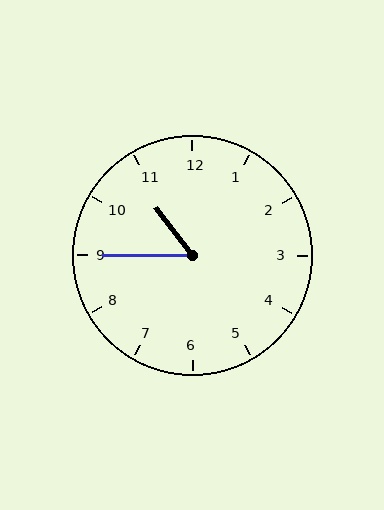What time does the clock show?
10:45.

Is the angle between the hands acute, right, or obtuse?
It is acute.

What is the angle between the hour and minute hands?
Approximately 52 degrees.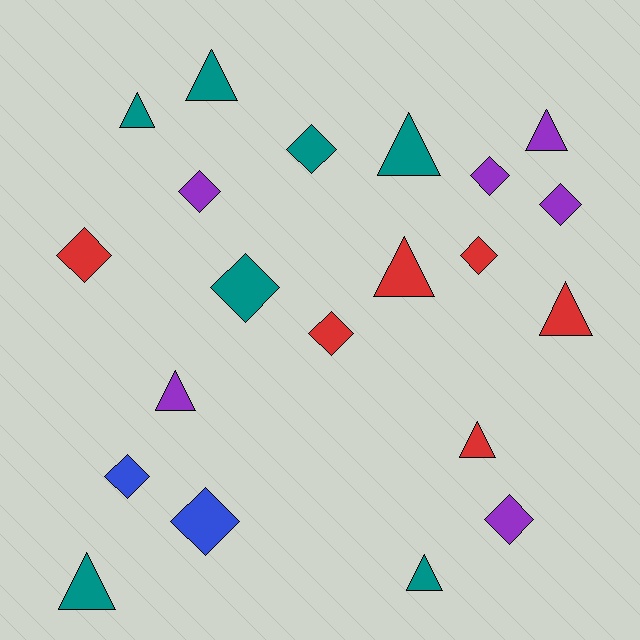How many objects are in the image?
There are 21 objects.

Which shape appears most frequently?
Diamond, with 11 objects.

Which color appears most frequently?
Teal, with 7 objects.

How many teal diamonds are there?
There are 2 teal diamonds.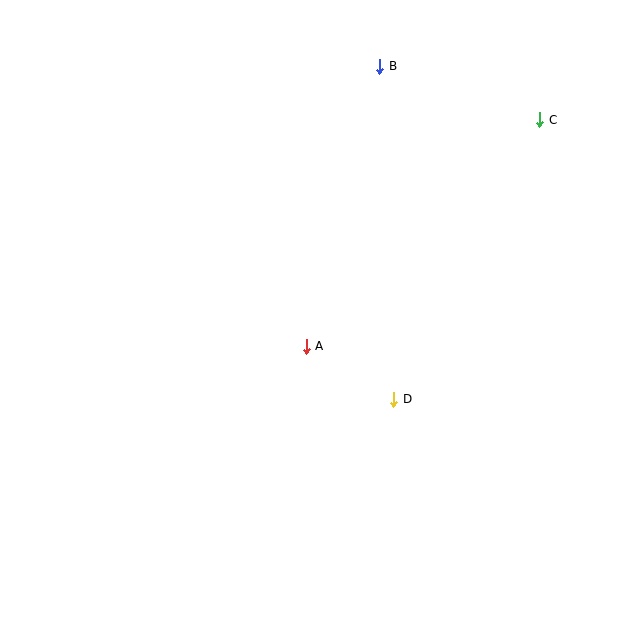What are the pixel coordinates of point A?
Point A is at (306, 346).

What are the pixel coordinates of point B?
Point B is at (380, 66).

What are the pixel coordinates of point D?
Point D is at (394, 399).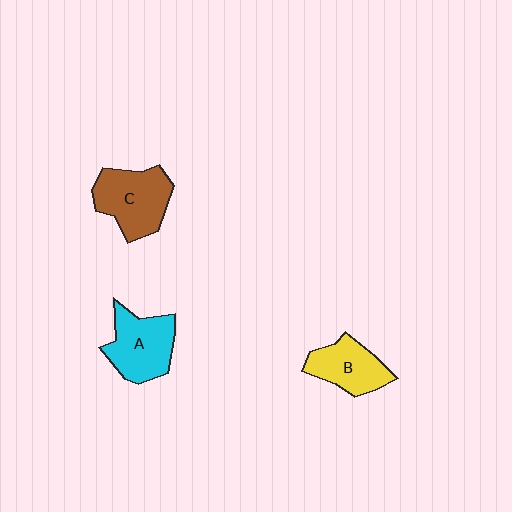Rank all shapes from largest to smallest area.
From largest to smallest: C (brown), A (cyan), B (yellow).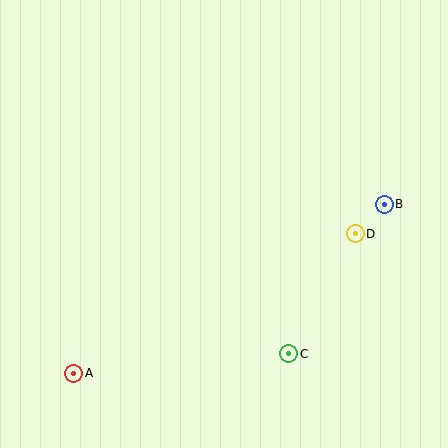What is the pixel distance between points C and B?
The distance between C and B is 177 pixels.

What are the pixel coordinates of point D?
Point D is at (355, 234).